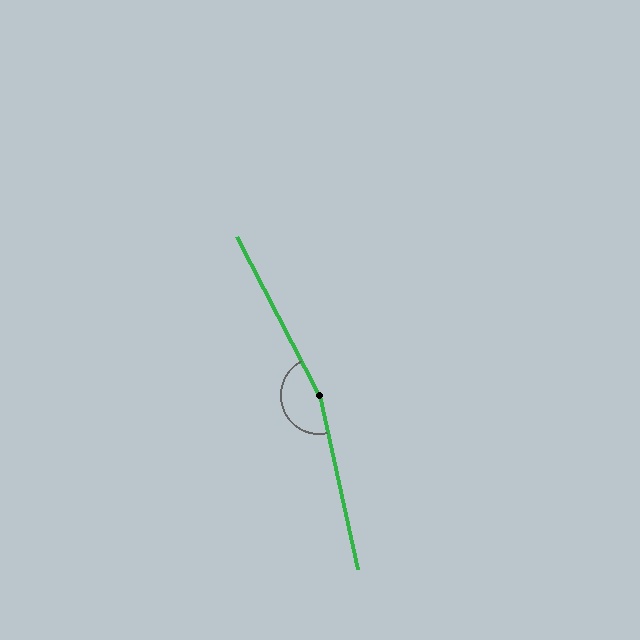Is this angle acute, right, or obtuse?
It is obtuse.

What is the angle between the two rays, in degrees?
Approximately 165 degrees.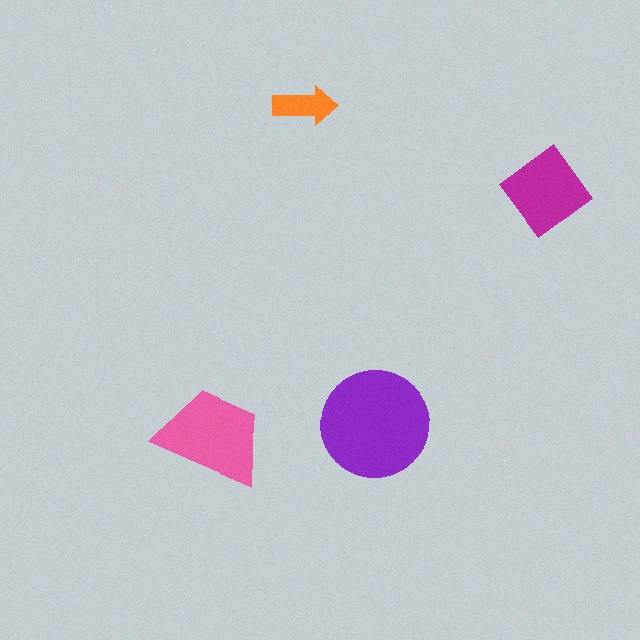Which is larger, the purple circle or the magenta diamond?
The purple circle.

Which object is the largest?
The purple circle.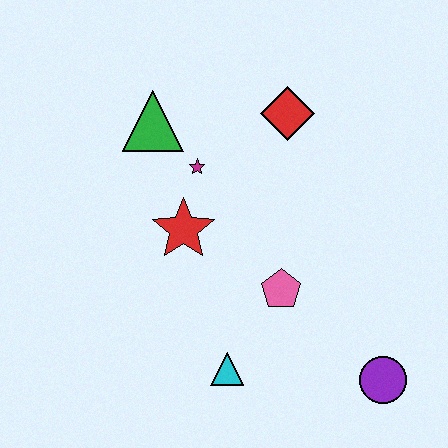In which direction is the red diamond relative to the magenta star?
The red diamond is to the right of the magenta star.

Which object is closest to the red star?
The magenta star is closest to the red star.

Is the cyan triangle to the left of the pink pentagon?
Yes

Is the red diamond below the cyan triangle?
No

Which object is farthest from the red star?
The purple circle is farthest from the red star.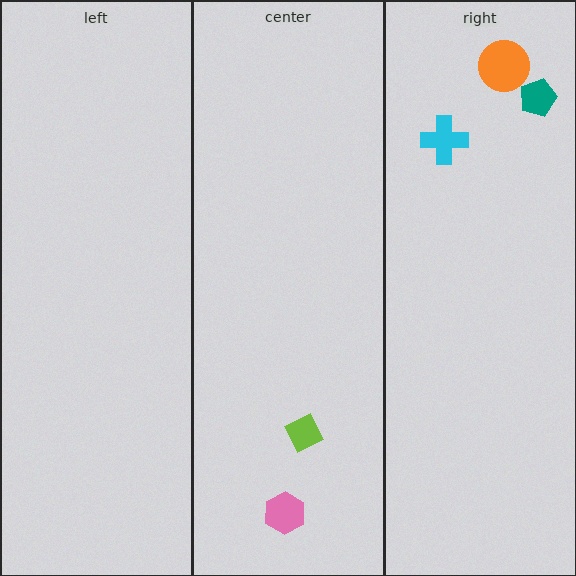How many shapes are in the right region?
3.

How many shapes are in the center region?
2.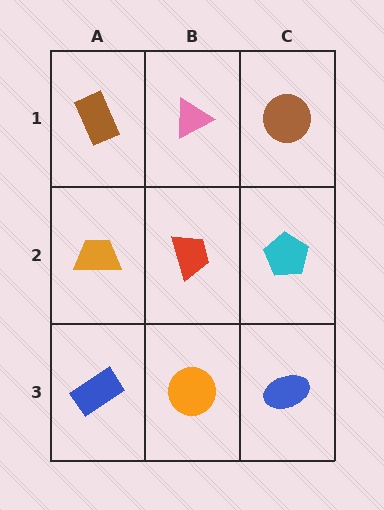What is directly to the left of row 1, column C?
A pink triangle.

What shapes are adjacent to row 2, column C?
A brown circle (row 1, column C), a blue ellipse (row 3, column C), a red trapezoid (row 2, column B).